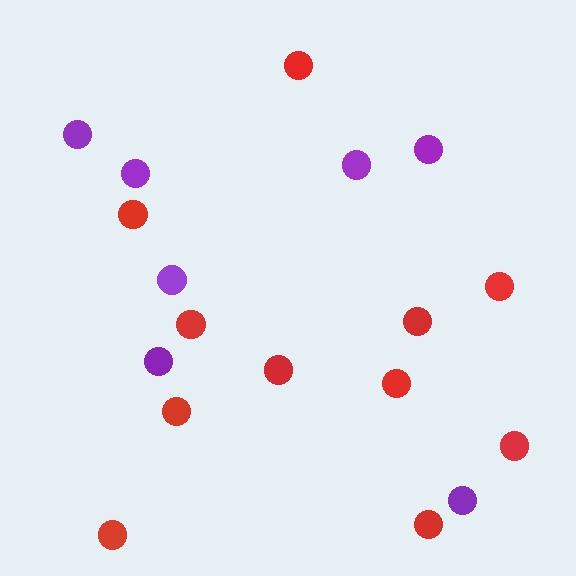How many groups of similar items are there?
There are 2 groups: one group of red circles (11) and one group of purple circles (7).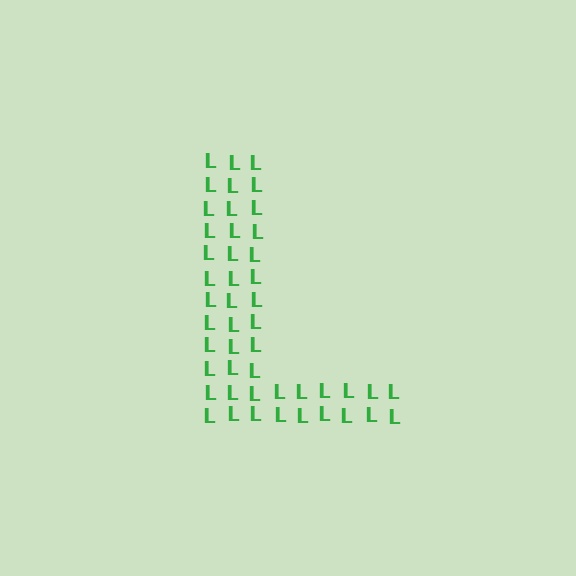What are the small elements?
The small elements are letter L's.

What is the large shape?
The large shape is the letter L.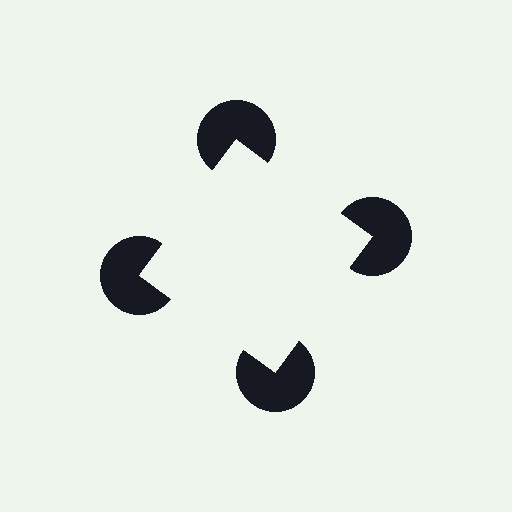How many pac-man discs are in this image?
There are 4 — one at each vertex of the illusory square.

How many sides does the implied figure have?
4 sides.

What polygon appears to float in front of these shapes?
An illusory square — its edges are inferred from the aligned wedge cuts in the pac-man discs, not physically drawn.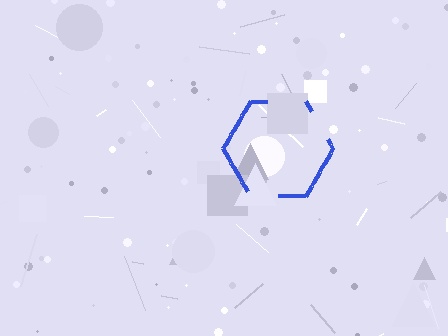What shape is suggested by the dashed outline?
The dashed outline suggests a hexagon.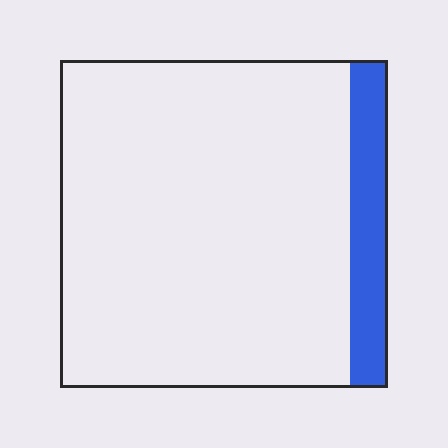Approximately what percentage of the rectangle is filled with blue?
Approximately 10%.